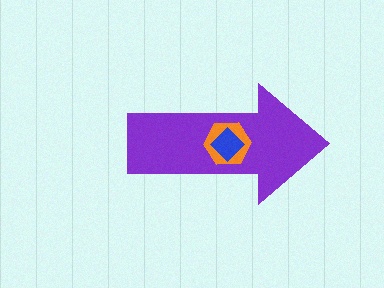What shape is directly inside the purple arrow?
The orange hexagon.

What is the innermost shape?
The blue diamond.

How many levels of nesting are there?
3.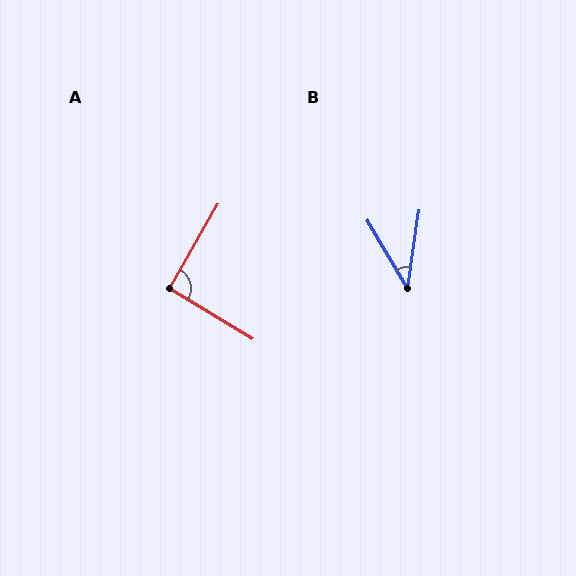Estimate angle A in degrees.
Approximately 91 degrees.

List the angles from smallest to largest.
B (39°), A (91°).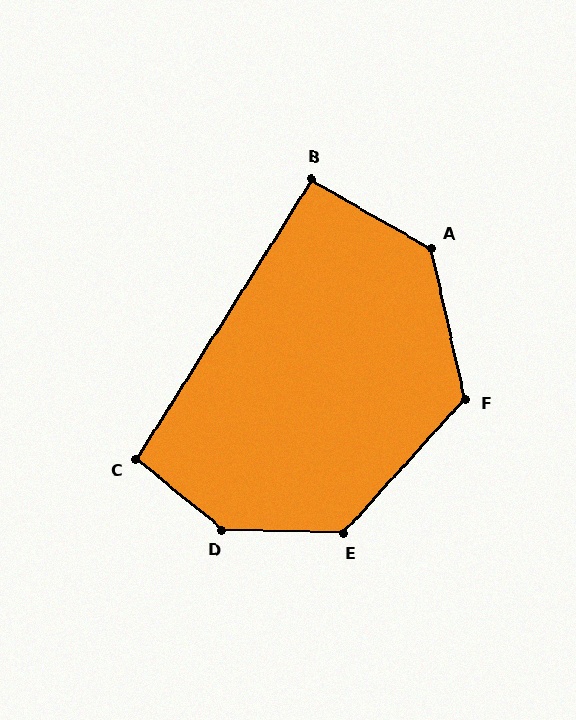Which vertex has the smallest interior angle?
B, at approximately 92 degrees.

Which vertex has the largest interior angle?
D, at approximately 143 degrees.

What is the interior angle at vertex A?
Approximately 132 degrees (obtuse).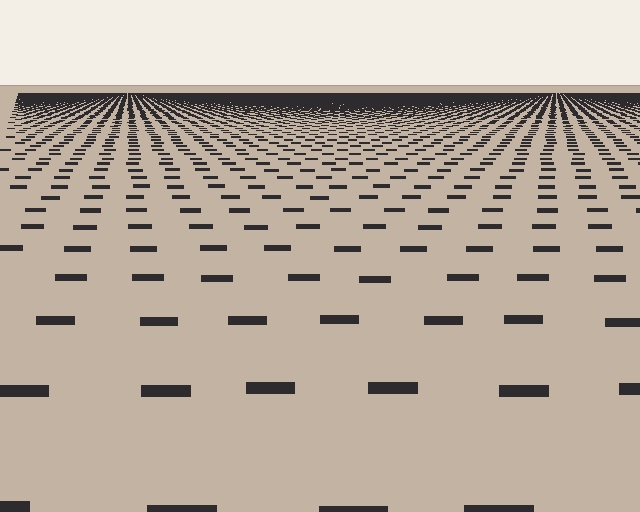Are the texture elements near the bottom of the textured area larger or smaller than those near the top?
Larger. Near the bottom, elements are closer to the viewer and appear at a bigger on-screen size.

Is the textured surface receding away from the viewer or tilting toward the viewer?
The surface is receding away from the viewer. Texture elements get smaller and denser toward the top.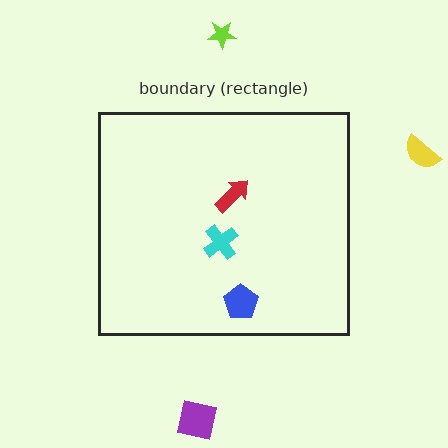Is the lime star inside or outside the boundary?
Outside.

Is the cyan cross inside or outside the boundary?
Inside.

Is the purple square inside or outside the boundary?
Outside.